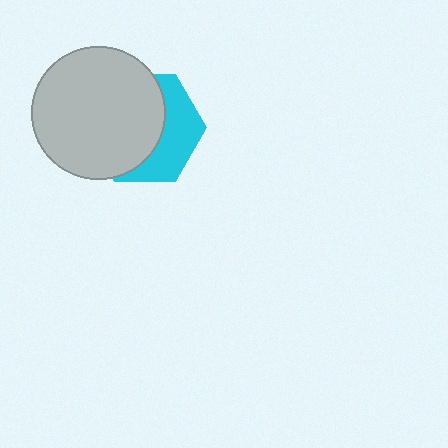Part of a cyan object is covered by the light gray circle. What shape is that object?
It is a hexagon.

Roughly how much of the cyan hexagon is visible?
A small part of it is visible (roughly 40%).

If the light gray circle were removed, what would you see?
You would see the complete cyan hexagon.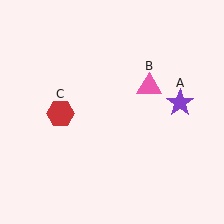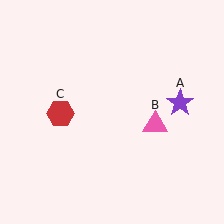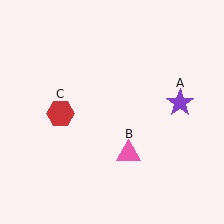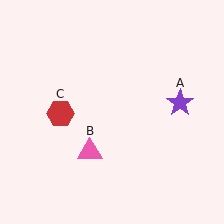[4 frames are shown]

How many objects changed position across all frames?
1 object changed position: pink triangle (object B).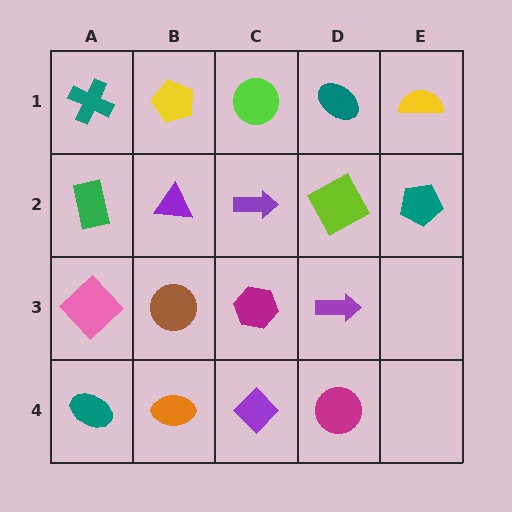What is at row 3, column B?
A brown circle.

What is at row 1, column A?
A teal cross.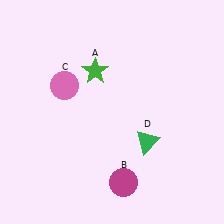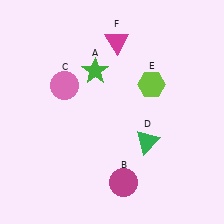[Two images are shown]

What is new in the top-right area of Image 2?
A lime hexagon (E) was added in the top-right area of Image 2.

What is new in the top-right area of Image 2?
A magenta triangle (F) was added in the top-right area of Image 2.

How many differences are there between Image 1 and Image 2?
There are 2 differences between the two images.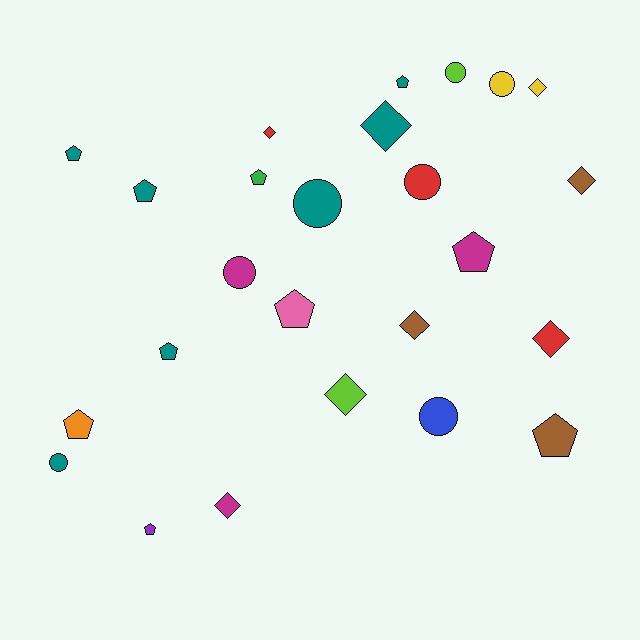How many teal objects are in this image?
There are 7 teal objects.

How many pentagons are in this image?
There are 10 pentagons.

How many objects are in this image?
There are 25 objects.